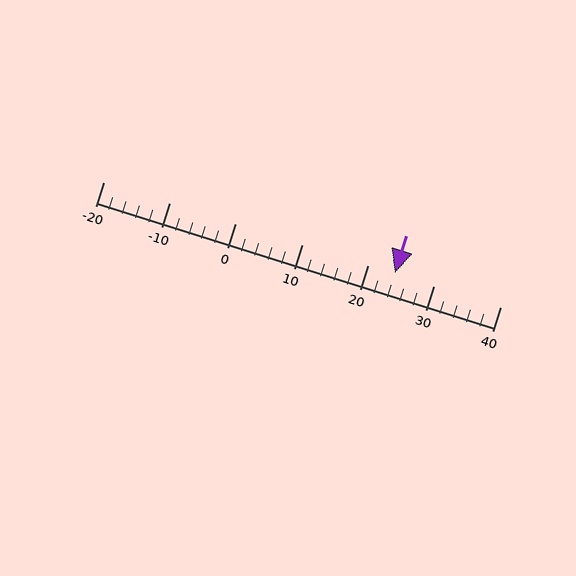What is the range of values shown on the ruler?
The ruler shows values from -20 to 40.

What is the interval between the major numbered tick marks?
The major tick marks are spaced 10 units apart.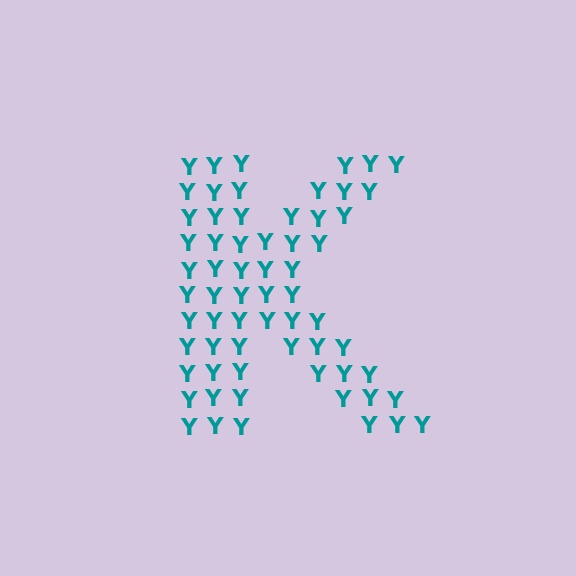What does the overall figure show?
The overall figure shows the letter K.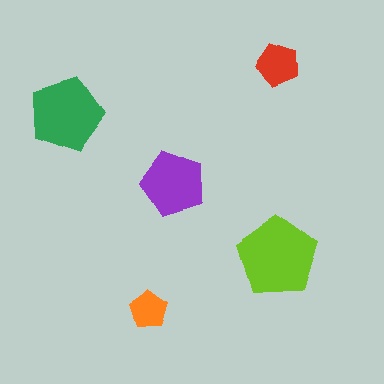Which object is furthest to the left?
The green pentagon is leftmost.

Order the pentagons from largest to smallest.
the lime one, the green one, the purple one, the red one, the orange one.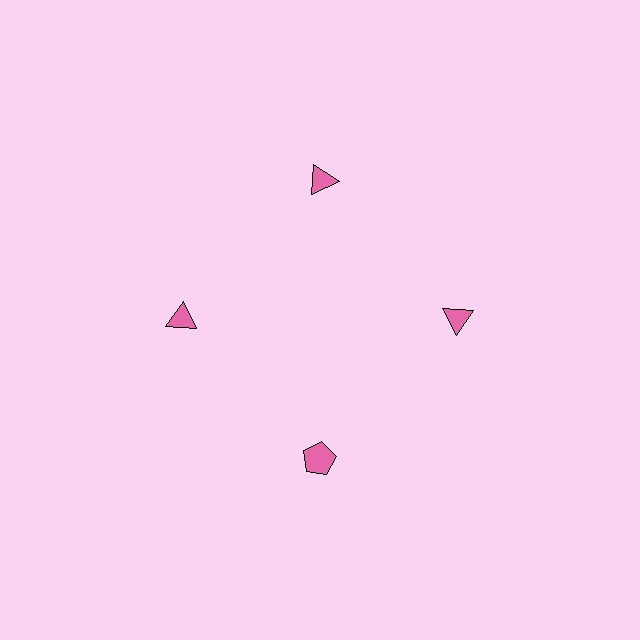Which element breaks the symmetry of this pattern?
The pink pentagon at roughly the 6 o'clock position breaks the symmetry. All other shapes are pink triangles.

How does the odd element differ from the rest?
It has a different shape: pentagon instead of triangle.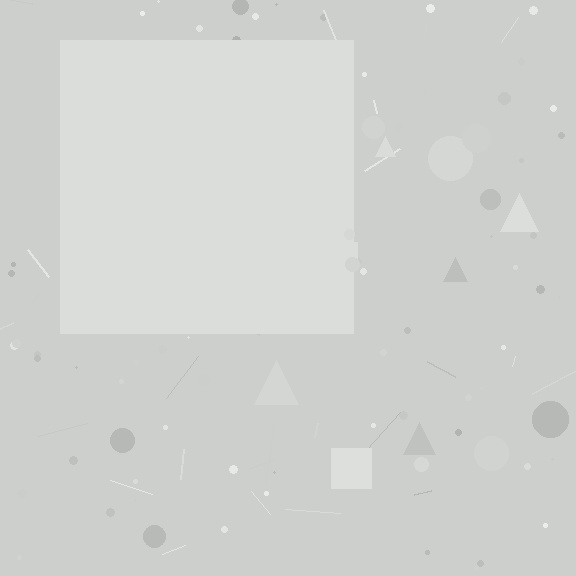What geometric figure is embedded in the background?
A square is embedded in the background.